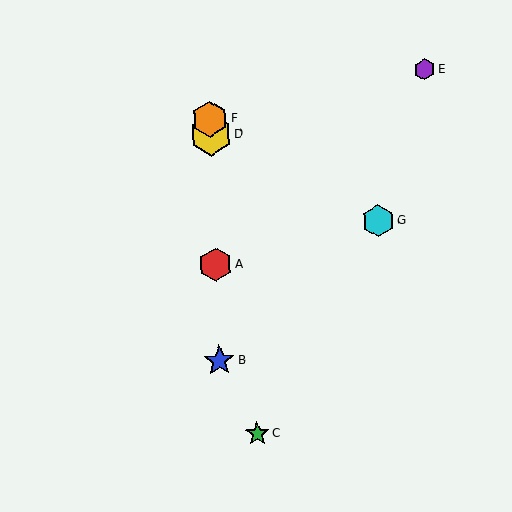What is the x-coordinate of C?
Object C is at x≈257.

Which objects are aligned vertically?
Objects A, B, D, F are aligned vertically.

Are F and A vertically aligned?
Yes, both are at x≈210.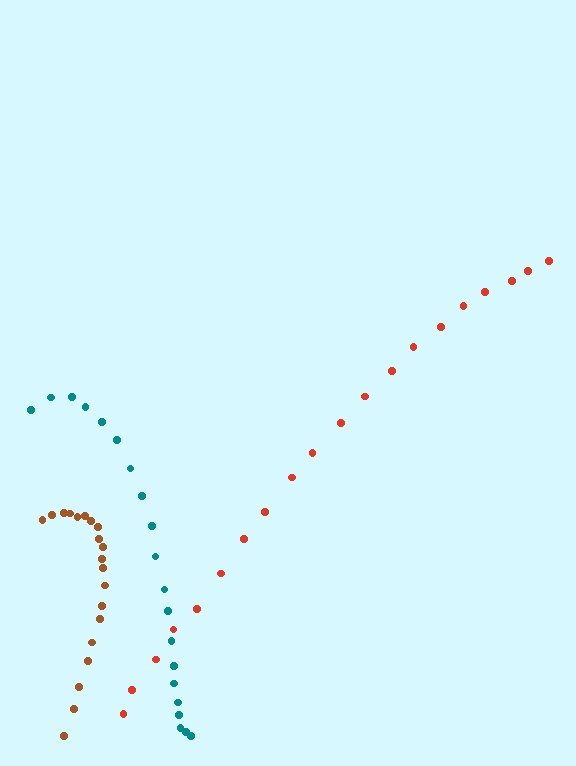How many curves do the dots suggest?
There are 3 distinct paths.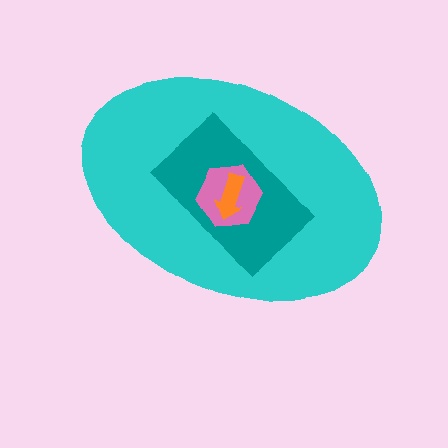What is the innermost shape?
The orange arrow.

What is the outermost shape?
The cyan ellipse.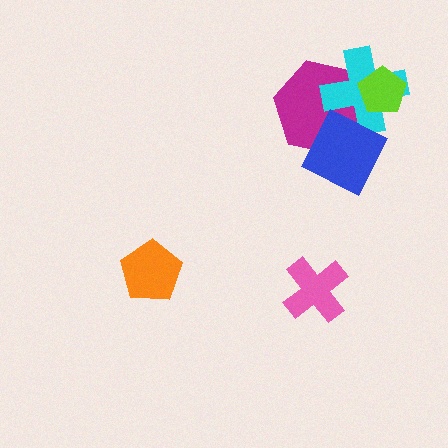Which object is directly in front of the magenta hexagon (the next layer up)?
The cyan cross is directly in front of the magenta hexagon.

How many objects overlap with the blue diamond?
2 objects overlap with the blue diamond.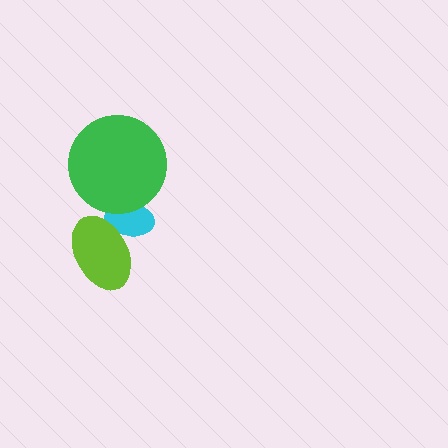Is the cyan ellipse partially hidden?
Yes, it is partially covered by another shape.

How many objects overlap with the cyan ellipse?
2 objects overlap with the cyan ellipse.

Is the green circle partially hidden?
No, no other shape covers it.